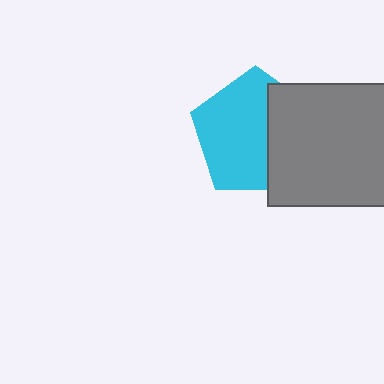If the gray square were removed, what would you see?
You would see the complete cyan pentagon.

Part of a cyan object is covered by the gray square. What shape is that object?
It is a pentagon.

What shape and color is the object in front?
The object in front is a gray square.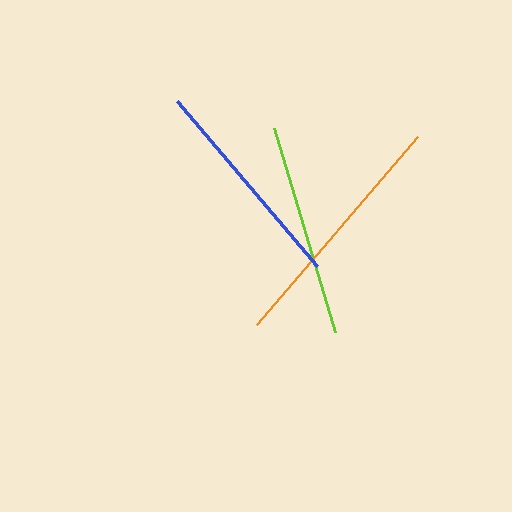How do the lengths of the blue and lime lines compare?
The blue and lime lines are approximately the same length.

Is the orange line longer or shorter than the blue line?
The orange line is longer than the blue line.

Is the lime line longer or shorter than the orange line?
The orange line is longer than the lime line.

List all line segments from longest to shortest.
From longest to shortest: orange, blue, lime.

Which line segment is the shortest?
The lime line is the shortest at approximately 212 pixels.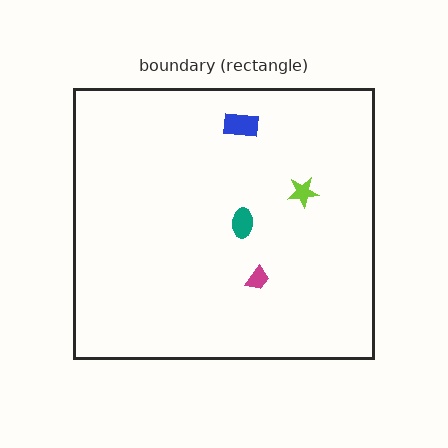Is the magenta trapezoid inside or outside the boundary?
Inside.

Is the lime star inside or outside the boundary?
Inside.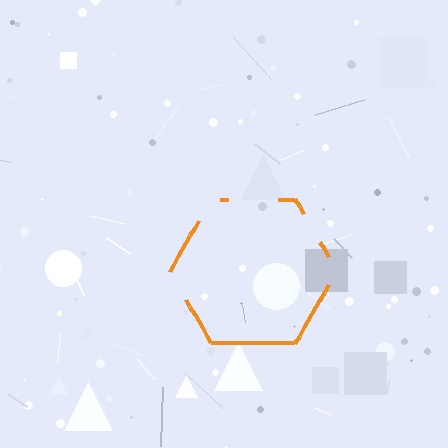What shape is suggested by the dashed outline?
The dashed outline suggests a hexagon.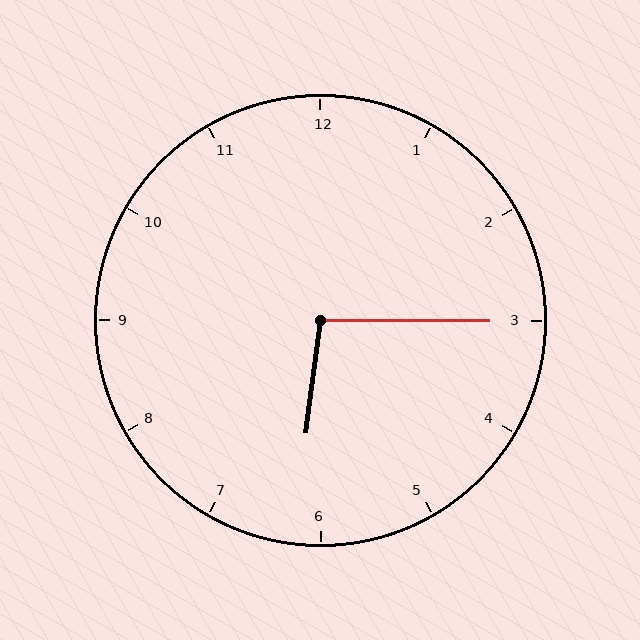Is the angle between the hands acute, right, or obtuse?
It is obtuse.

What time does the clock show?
6:15.